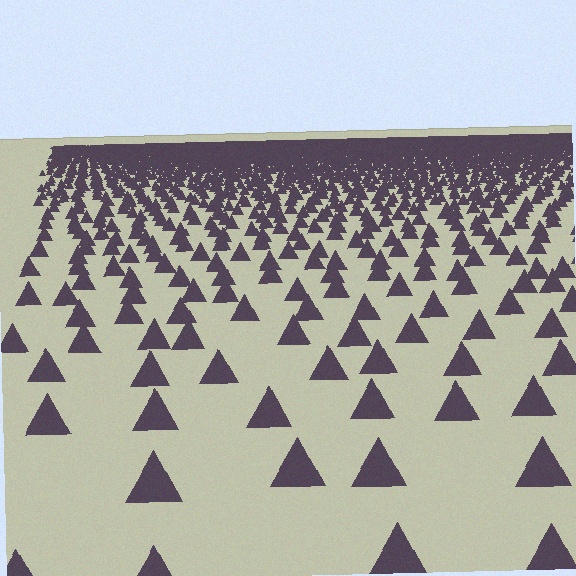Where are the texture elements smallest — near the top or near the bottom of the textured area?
Near the top.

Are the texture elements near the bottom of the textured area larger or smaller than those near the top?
Larger. Near the bottom, elements are closer to the viewer and appear at a bigger on-screen size.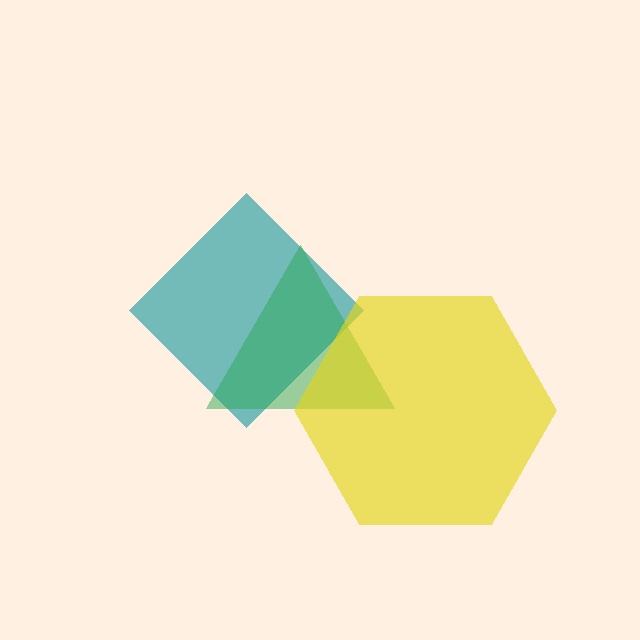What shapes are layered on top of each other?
The layered shapes are: a teal diamond, a green triangle, a yellow hexagon.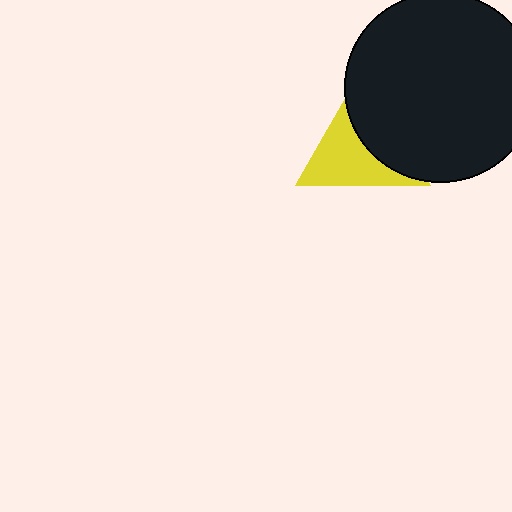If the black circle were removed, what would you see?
You would see the complete yellow triangle.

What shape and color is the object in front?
The object in front is a black circle.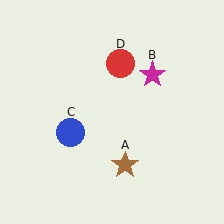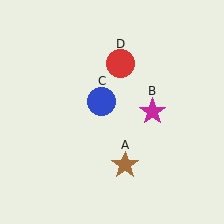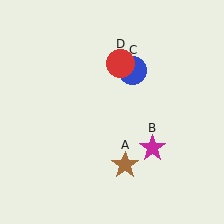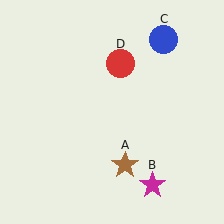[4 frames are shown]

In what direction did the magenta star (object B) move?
The magenta star (object B) moved down.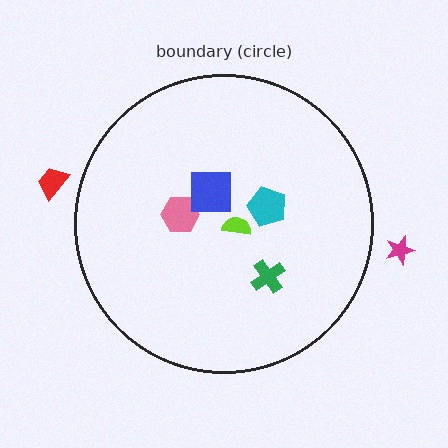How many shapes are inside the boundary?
5 inside, 2 outside.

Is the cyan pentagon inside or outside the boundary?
Inside.